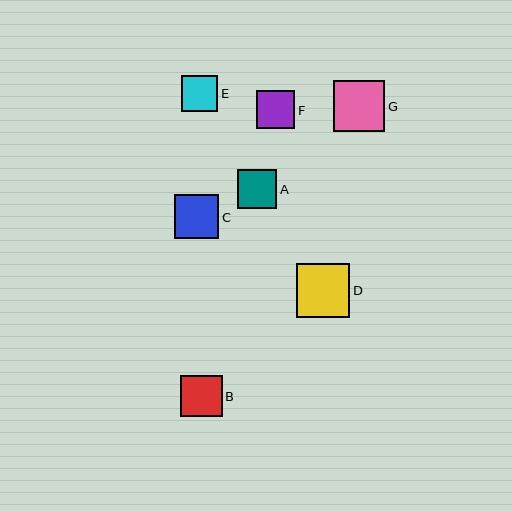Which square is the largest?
Square D is the largest with a size of approximately 53 pixels.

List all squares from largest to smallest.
From largest to smallest: D, G, C, B, A, F, E.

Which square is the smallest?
Square E is the smallest with a size of approximately 36 pixels.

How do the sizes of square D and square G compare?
Square D and square G are approximately the same size.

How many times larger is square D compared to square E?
Square D is approximately 1.5 times the size of square E.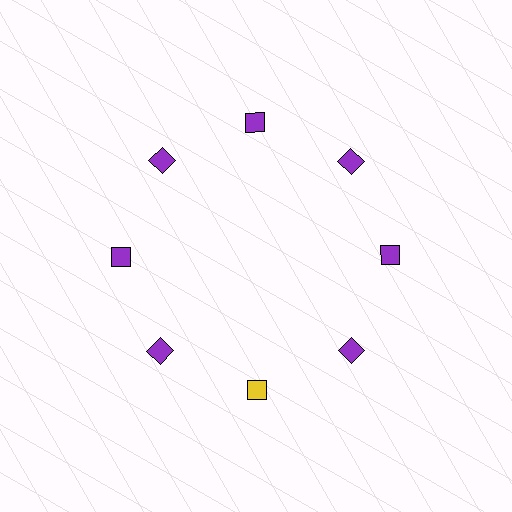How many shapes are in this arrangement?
There are 8 shapes arranged in a ring pattern.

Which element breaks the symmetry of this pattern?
The yellow square at roughly the 6 o'clock position breaks the symmetry. All other shapes are purple squares.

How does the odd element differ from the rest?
It has a different color: yellow instead of purple.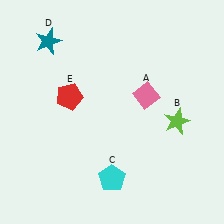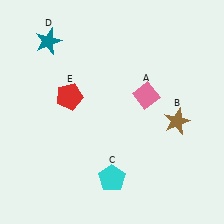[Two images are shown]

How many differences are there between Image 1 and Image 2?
There is 1 difference between the two images.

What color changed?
The star (B) changed from lime in Image 1 to brown in Image 2.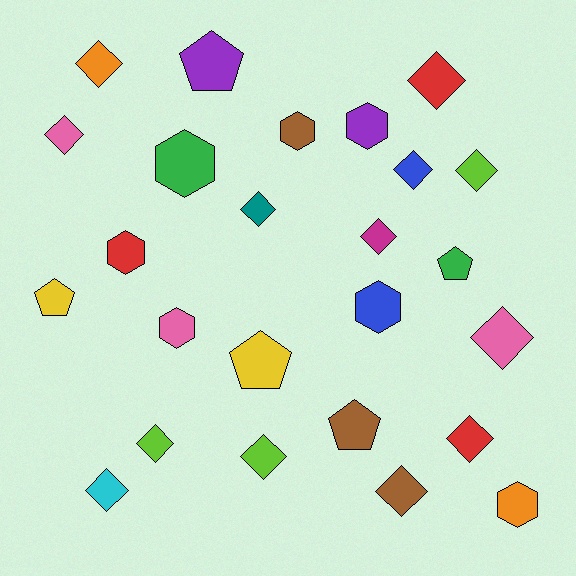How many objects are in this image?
There are 25 objects.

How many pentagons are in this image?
There are 5 pentagons.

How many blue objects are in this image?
There are 2 blue objects.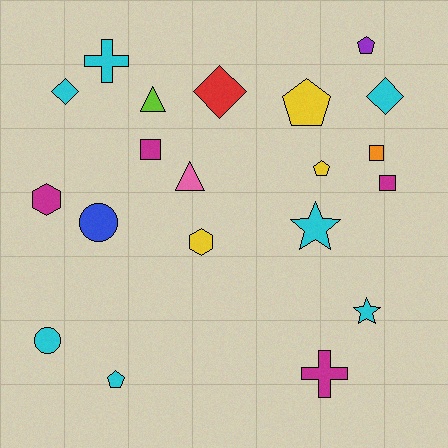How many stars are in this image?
There are 2 stars.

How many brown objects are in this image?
There are no brown objects.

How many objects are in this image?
There are 20 objects.